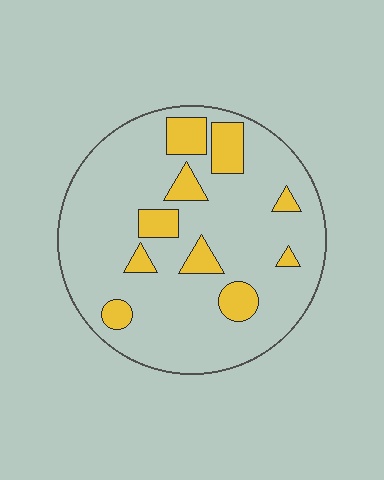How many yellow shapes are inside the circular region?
10.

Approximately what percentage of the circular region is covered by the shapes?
Approximately 15%.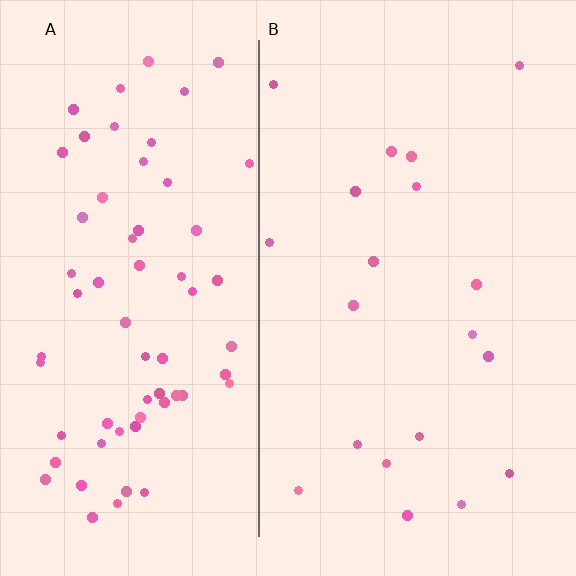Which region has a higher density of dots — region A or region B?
A (the left).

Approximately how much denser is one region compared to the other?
Approximately 3.4× — region A over region B.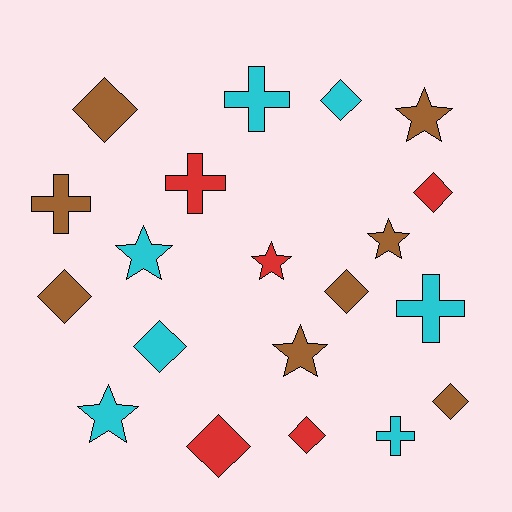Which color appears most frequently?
Brown, with 8 objects.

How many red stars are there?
There is 1 red star.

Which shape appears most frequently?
Diamond, with 9 objects.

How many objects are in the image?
There are 20 objects.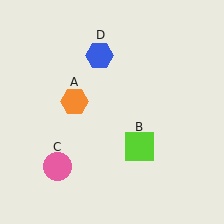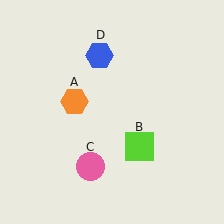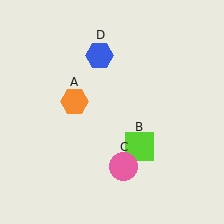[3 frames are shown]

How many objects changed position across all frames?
1 object changed position: pink circle (object C).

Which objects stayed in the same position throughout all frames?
Orange hexagon (object A) and lime square (object B) and blue hexagon (object D) remained stationary.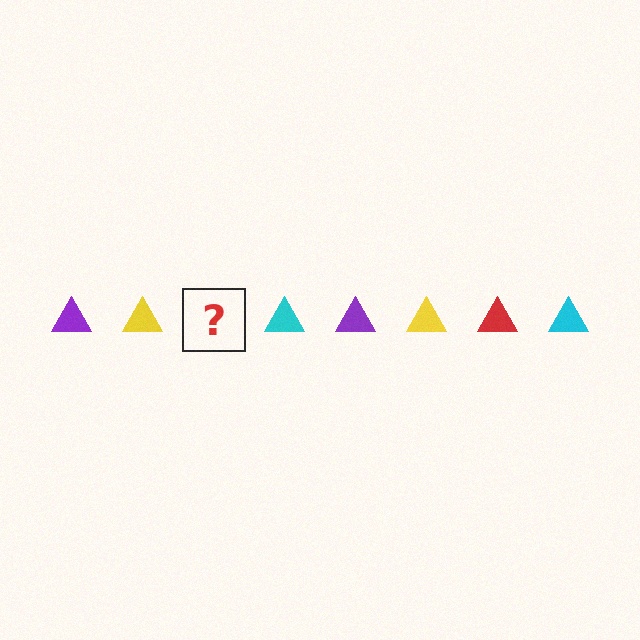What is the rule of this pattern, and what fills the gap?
The rule is that the pattern cycles through purple, yellow, red, cyan triangles. The gap should be filled with a red triangle.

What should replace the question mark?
The question mark should be replaced with a red triangle.